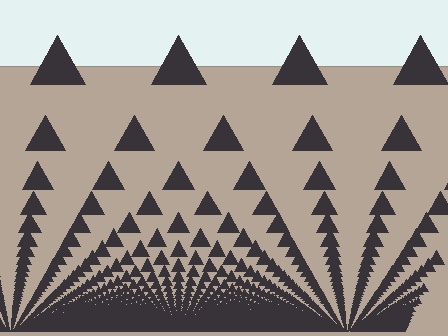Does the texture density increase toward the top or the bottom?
Density increases toward the bottom.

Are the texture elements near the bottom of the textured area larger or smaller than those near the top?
Smaller. The gradient is inverted — elements near the bottom are smaller and denser.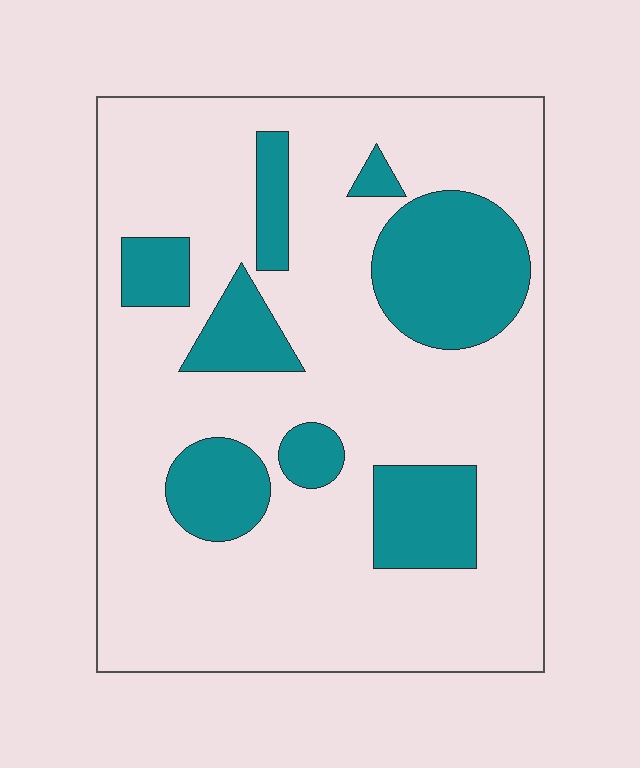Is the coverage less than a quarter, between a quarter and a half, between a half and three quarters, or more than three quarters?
Less than a quarter.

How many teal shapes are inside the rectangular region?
8.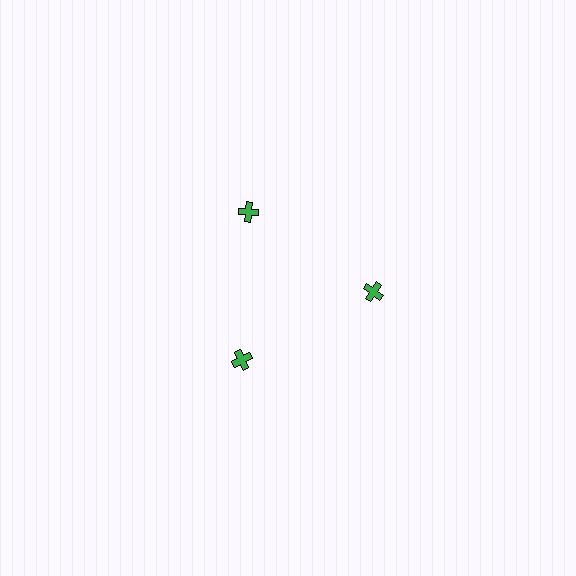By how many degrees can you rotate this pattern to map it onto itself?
The pattern maps onto itself every 120 degrees of rotation.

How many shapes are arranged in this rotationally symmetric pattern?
There are 3 shapes, arranged in 3 groups of 1.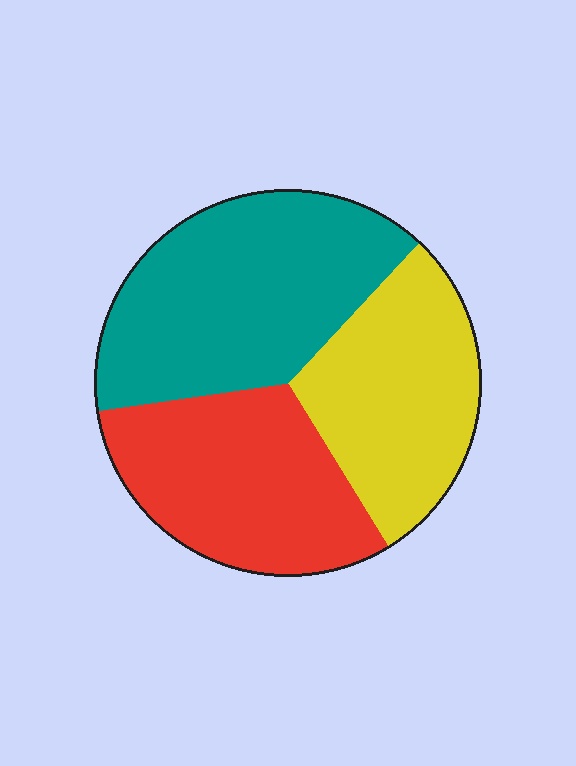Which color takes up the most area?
Teal, at roughly 40%.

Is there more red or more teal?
Teal.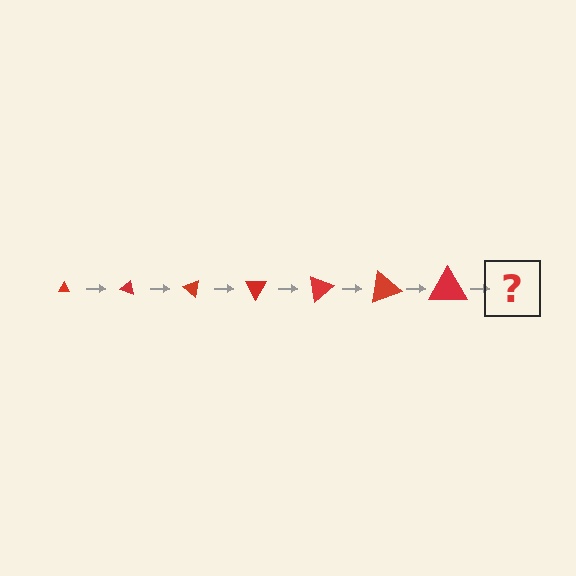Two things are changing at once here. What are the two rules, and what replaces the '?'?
The two rules are that the triangle grows larger each step and it rotates 20 degrees each step. The '?' should be a triangle, larger than the previous one and rotated 140 degrees from the start.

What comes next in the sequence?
The next element should be a triangle, larger than the previous one and rotated 140 degrees from the start.